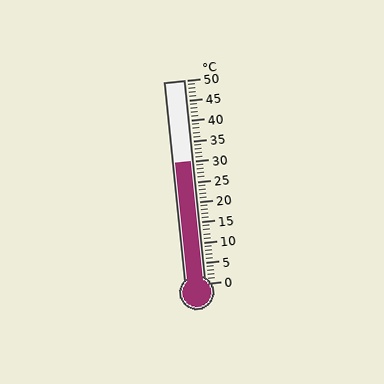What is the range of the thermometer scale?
The thermometer scale ranges from 0°C to 50°C.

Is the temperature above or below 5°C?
The temperature is above 5°C.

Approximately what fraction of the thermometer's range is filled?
The thermometer is filled to approximately 60% of its range.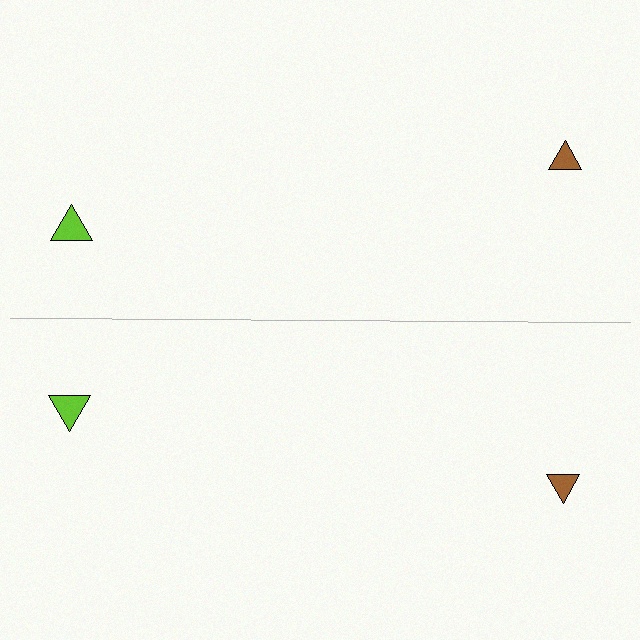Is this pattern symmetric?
Yes, this pattern has bilateral (reflection) symmetry.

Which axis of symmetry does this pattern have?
The pattern has a horizontal axis of symmetry running through the center of the image.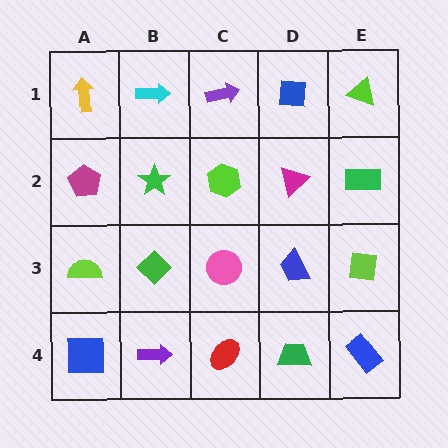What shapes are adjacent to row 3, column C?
A lime hexagon (row 2, column C), a red ellipse (row 4, column C), a green diamond (row 3, column B), a blue trapezoid (row 3, column D).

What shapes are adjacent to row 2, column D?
A blue square (row 1, column D), a blue trapezoid (row 3, column D), a lime hexagon (row 2, column C), a green rectangle (row 2, column E).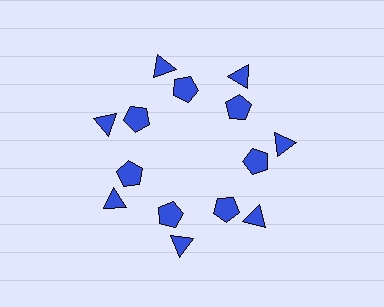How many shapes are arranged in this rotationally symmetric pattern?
There are 14 shapes, arranged in 7 groups of 2.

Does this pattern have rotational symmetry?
Yes, this pattern has 7-fold rotational symmetry. It looks the same after rotating 51 degrees around the center.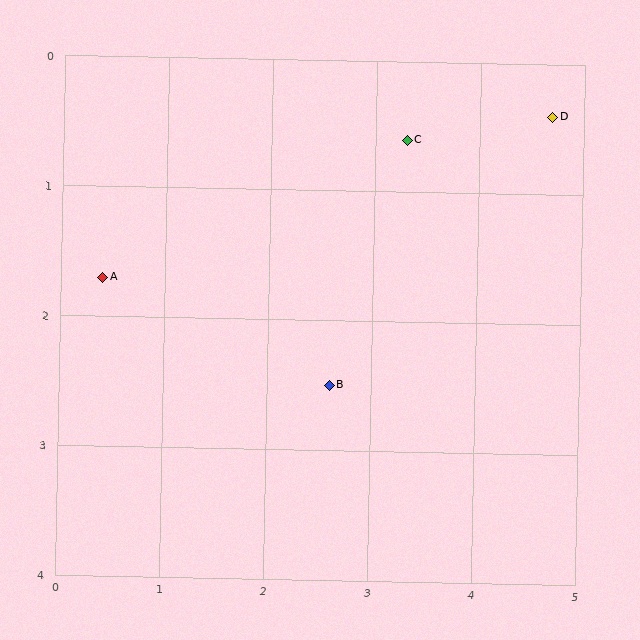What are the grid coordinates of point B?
Point B is at approximately (2.6, 2.5).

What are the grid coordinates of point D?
Point D is at approximately (4.7, 0.4).